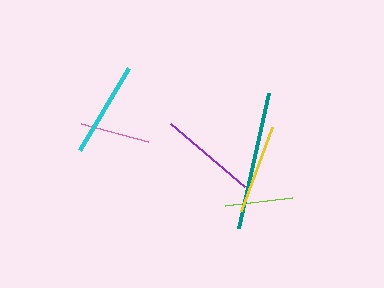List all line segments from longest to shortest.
From longest to shortest: teal, purple, cyan, yellow, pink, lime.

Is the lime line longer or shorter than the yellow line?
The yellow line is longer than the lime line.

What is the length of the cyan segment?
The cyan segment is approximately 96 pixels long.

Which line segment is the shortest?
The lime line is the shortest at approximately 68 pixels.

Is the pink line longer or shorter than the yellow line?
The yellow line is longer than the pink line.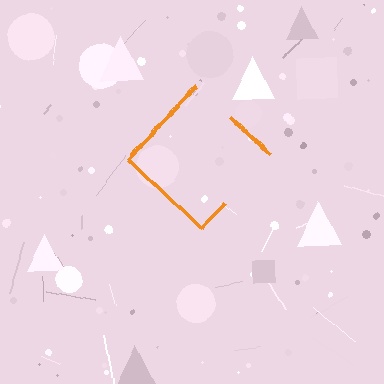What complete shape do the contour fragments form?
The contour fragments form a diamond.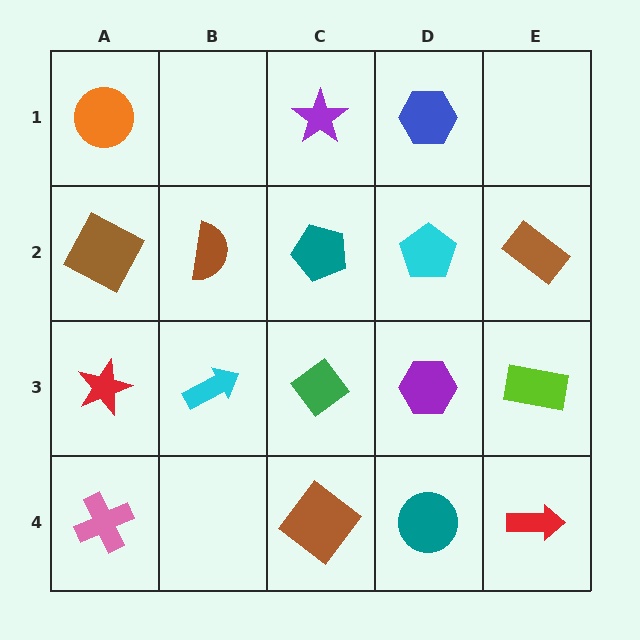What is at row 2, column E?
A brown rectangle.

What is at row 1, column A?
An orange circle.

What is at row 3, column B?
A cyan arrow.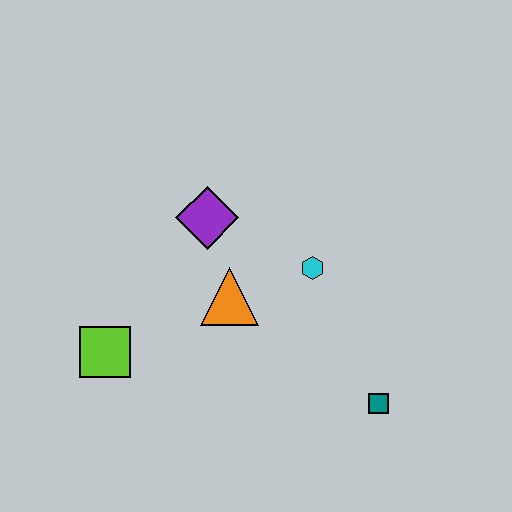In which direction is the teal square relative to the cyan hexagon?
The teal square is below the cyan hexagon.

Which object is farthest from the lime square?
The teal square is farthest from the lime square.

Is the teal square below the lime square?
Yes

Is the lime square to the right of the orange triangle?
No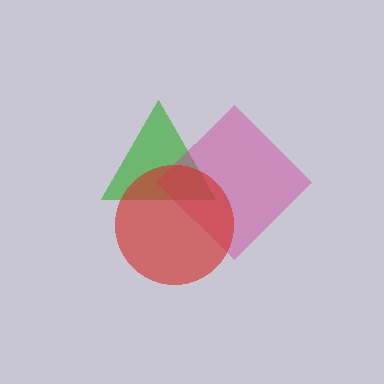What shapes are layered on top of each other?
The layered shapes are: a green triangle, a magenta diamond, a red circle.